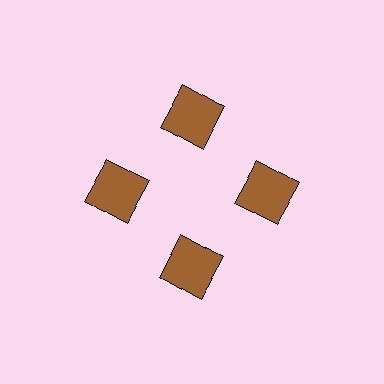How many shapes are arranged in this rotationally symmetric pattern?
There are 4 shapes, arranged in 4 groups of 1.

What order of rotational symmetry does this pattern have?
This pattern has 4-fold rotational symmetry.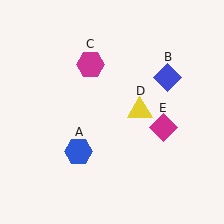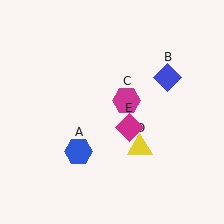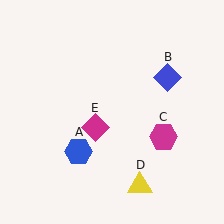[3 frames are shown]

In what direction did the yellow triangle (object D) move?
The yellow triangle (object D) moved down.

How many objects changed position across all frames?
3 objects changed position: magenta hexagon (object C), yellow triangle (object D), magenta diamond (object E).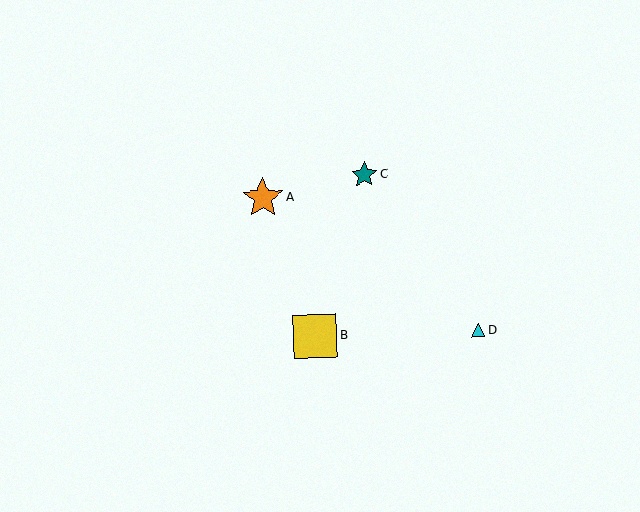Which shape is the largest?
The yellow square (labeled B) is the largest.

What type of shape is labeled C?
Shape C is a teal star.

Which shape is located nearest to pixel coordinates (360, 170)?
The teal star (labeled C) at (364, 175) is nearest to that location.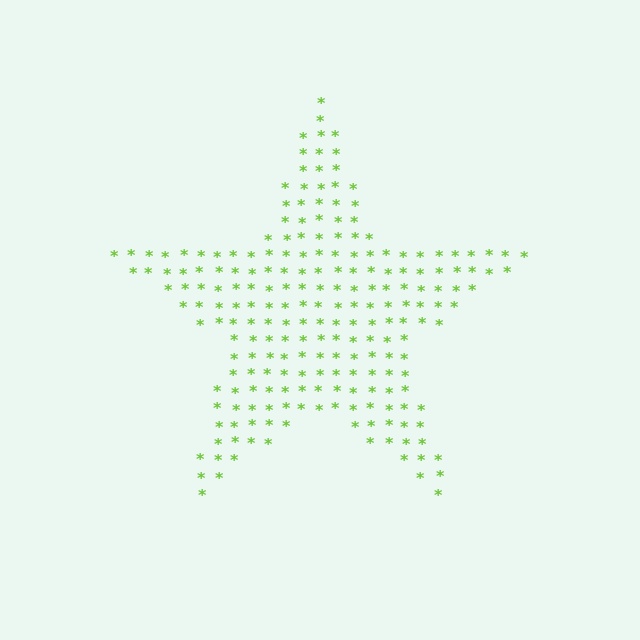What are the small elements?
The small elements are asterisks.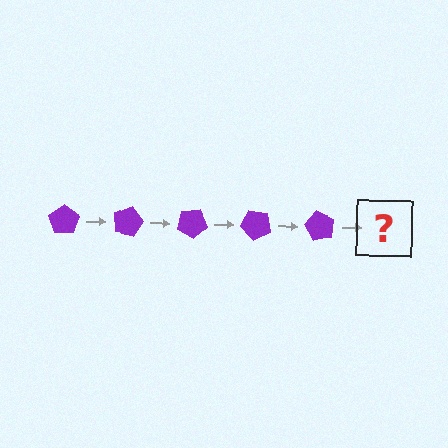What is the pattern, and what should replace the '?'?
The pattern is that the pentagon rotates 15 degrees each step. The '?' should be a purple pentagon rotated 75 degrees.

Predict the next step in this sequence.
The next step is a purple pentagon rotated 75 degrees.